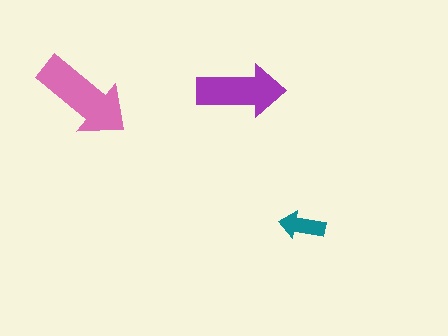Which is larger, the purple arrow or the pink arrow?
The pink one.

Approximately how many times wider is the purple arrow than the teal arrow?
About 2 times wider.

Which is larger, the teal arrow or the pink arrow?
The pink one.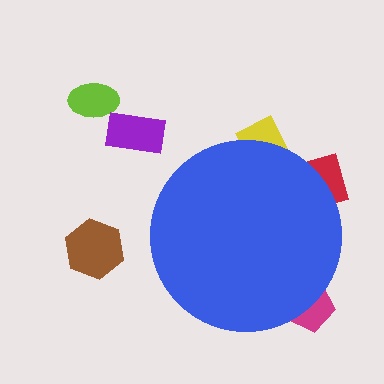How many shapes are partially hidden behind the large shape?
3 shapes are partially hidden.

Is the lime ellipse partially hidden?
No, the lime ellipse is fully visible.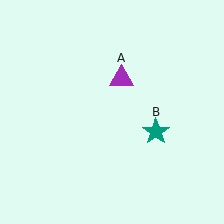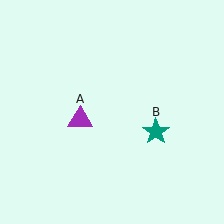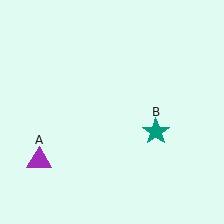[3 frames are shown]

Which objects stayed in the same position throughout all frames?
Teal star (object B) remained stationary.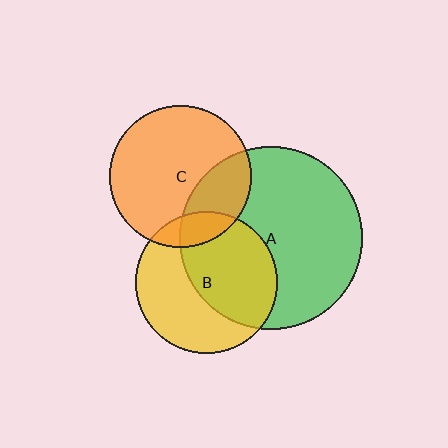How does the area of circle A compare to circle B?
Approximately 1.6 times.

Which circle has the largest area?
Circle A (green).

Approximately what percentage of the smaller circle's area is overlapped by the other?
Approximately 15%.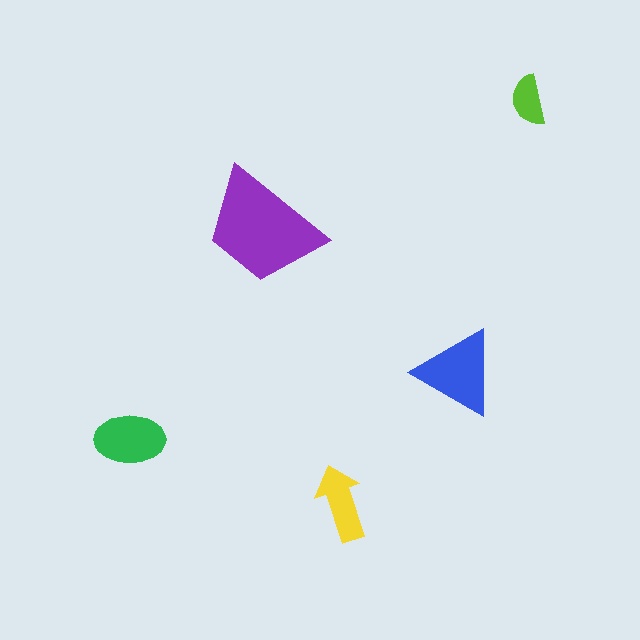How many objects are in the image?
There are 5 objects in the image.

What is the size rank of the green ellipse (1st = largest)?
3rd.